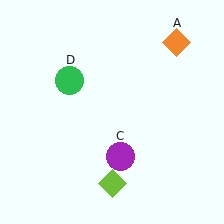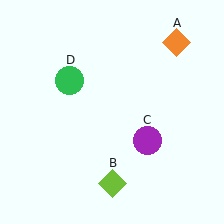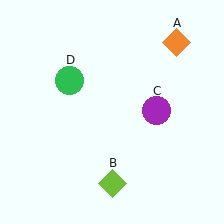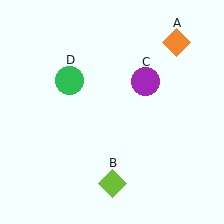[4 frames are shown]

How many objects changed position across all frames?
1 object changed position: purple circle (object C).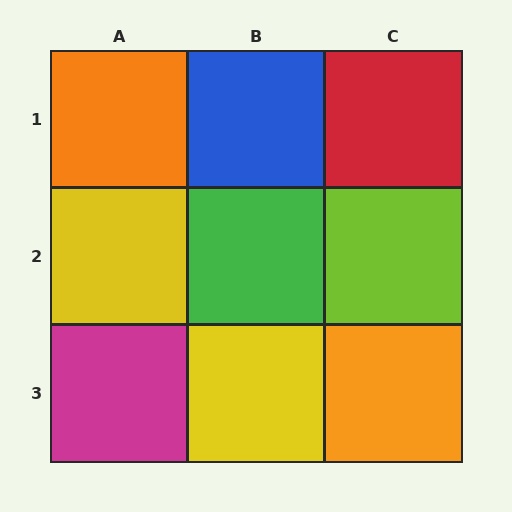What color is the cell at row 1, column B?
Blue.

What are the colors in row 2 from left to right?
Yellow, green, lime.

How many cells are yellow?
2 cells are yellow.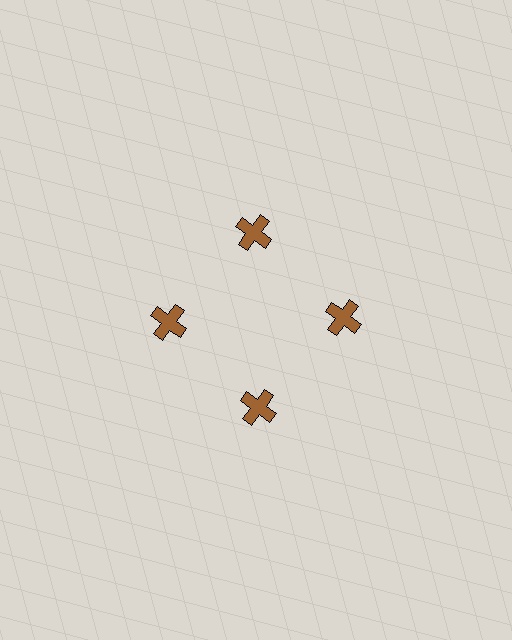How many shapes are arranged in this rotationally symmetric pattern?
There are 4 shapes, arranged in 4 groups of 1.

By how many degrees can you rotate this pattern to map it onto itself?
The pattern maps onto itself every 90 degrees of rotation.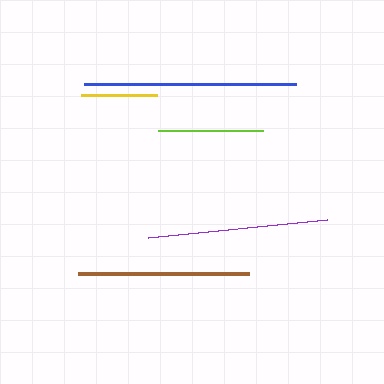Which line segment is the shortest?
The yellow line is the shortest at approximately 76 pixels.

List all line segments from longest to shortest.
From longest to shortest: blue, purple, brown, lime, yellow.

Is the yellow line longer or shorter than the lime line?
The lime line is longer than the yellow line.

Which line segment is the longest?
The blue line is the longest at approximately 212 pixels.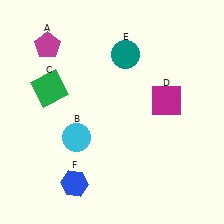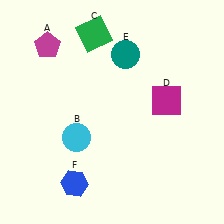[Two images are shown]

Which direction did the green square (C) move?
The green square (C) moved up.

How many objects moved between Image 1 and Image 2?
1 object moved between the two images.